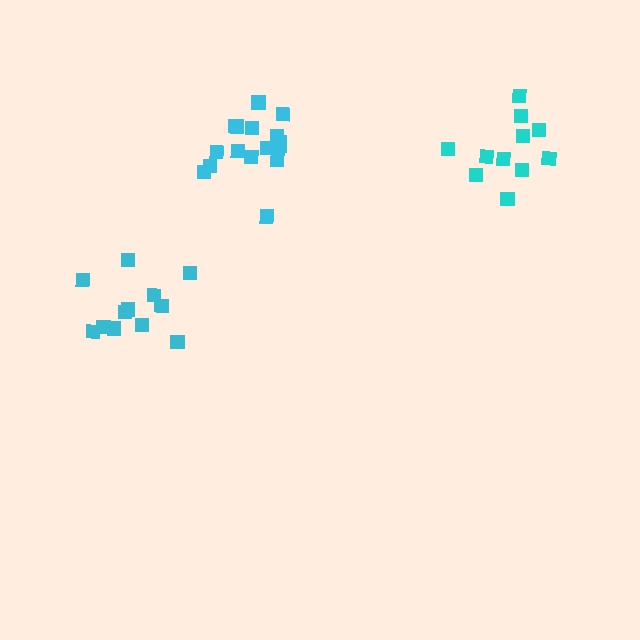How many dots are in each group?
Group 1: 12 dots, Group 2: 11 dots, Group 3: 16 dots (39 total).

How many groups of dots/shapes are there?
There are 3 groups.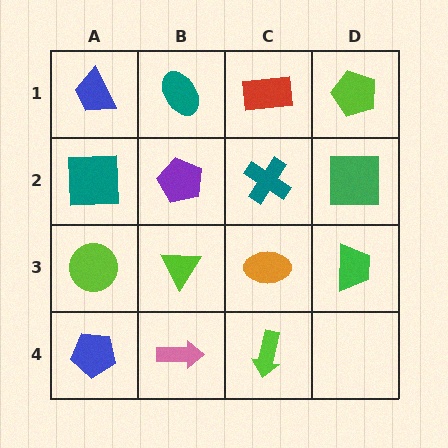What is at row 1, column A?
A blue trapezoid.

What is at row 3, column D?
A green trapezoid.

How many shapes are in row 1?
4 shapes.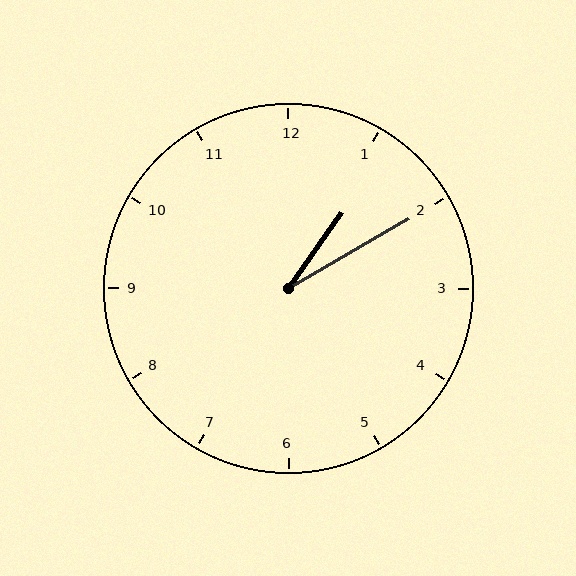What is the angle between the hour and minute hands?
Approximately 25 degrees.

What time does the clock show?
1:10.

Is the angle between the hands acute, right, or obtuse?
It is acute.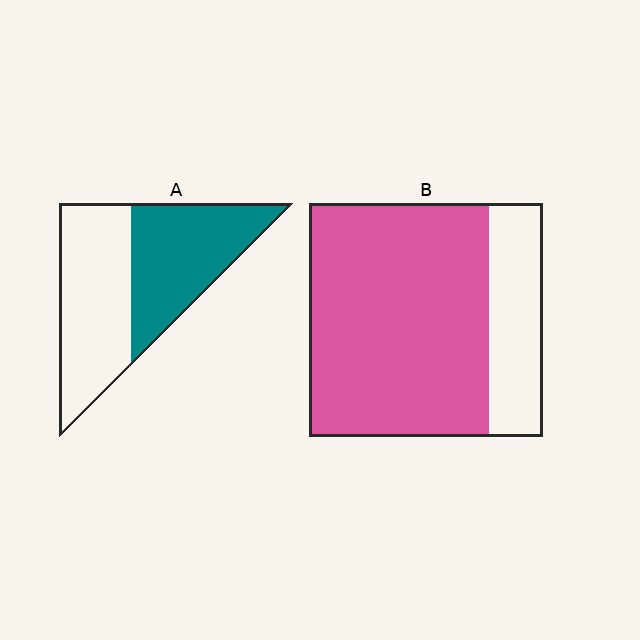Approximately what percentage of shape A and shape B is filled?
A is approximately 50% and B is approximately 75%.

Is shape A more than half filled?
Roughly half.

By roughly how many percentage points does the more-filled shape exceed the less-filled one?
By roughly 30 percentage points (B over A).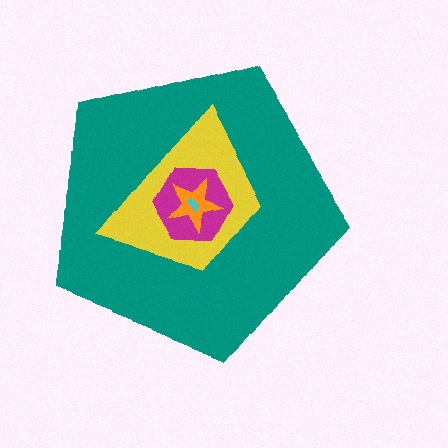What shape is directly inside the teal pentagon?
The yellow trapezoid.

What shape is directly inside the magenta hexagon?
The orange star.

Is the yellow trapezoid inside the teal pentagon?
Yes.